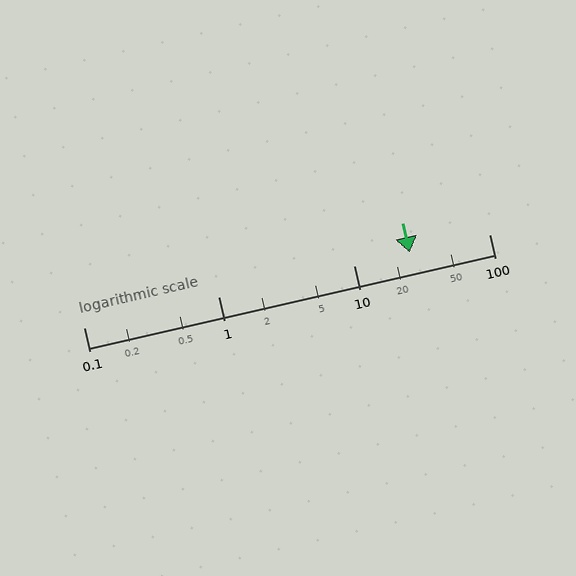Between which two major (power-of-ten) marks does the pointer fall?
The pointer is between 10 and 100.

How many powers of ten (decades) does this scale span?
The scale spans 3 decades, from 0.1 to 100.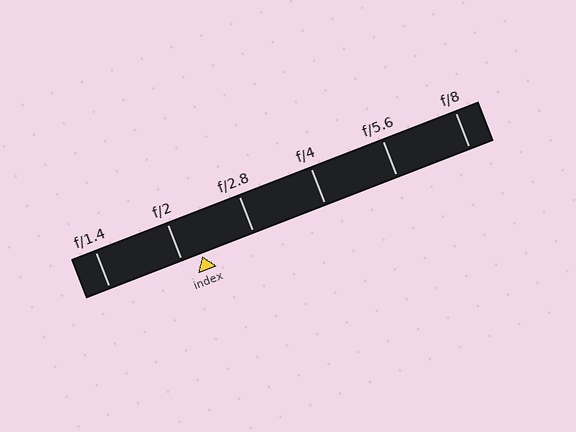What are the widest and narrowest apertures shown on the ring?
The widest aperture shown is f/1.4 and the narrowest is f/8.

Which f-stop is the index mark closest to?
The index mark is closest to f/2.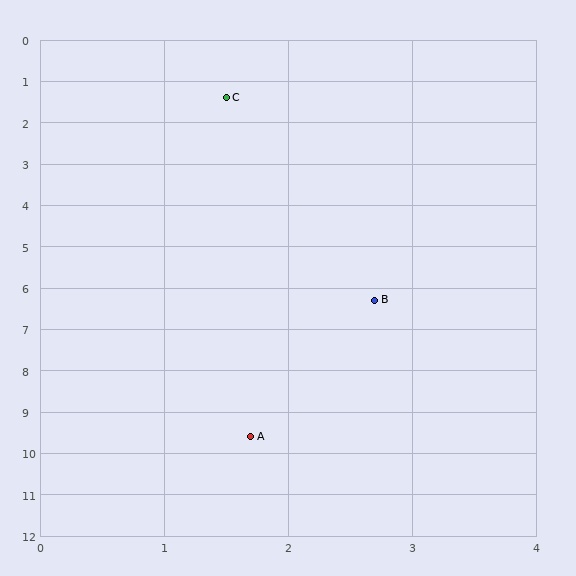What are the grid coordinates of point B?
Point B is at approximately (2.7, 6.3).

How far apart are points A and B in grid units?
Points A and B are about 3.4 grid units apart.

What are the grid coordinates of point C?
Point C is at approximately (1.5, 1.4).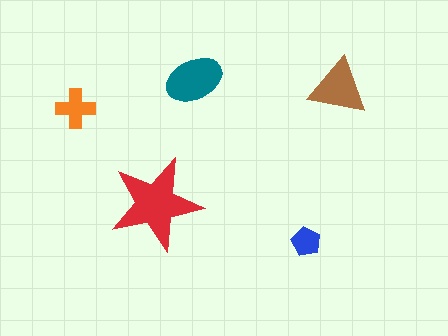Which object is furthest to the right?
The brown triangle is rightmost.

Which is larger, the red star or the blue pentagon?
The red star.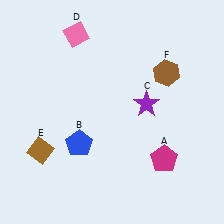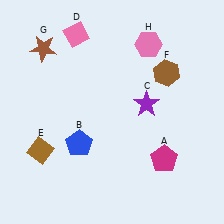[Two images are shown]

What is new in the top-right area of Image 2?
A pink hexagon (H) was added in the top-right area of Image 2.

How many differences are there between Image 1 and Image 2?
There are 2 differences between the two images.